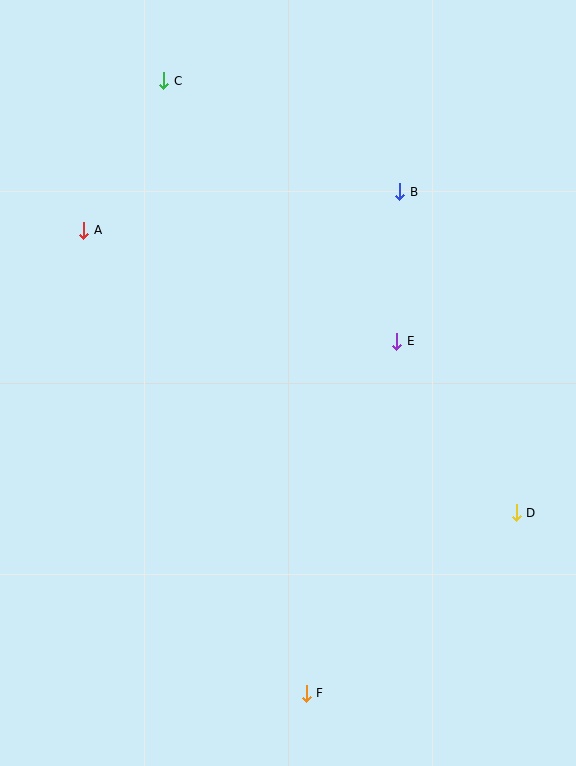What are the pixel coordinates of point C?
Point C is at (164, 81).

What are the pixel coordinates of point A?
Point A is at (84, 230).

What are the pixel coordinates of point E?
Point E is at (397, 341).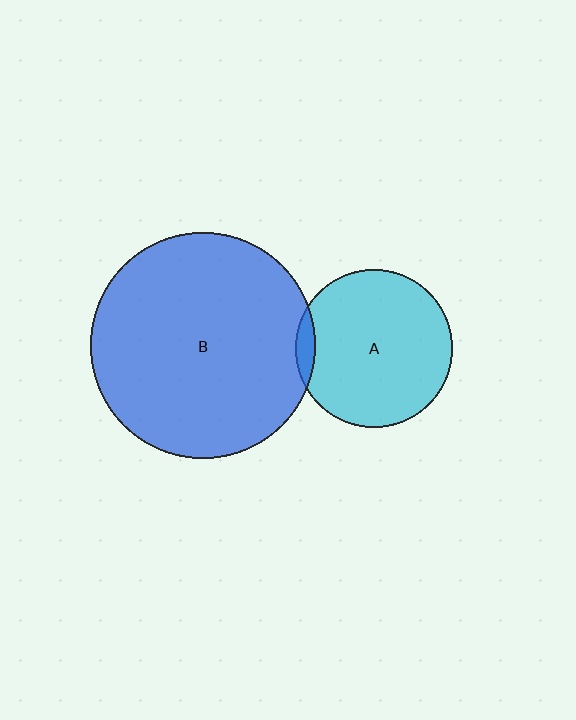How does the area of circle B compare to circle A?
Approximately 2.0 times.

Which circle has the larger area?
Circle B (blue).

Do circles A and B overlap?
Yes.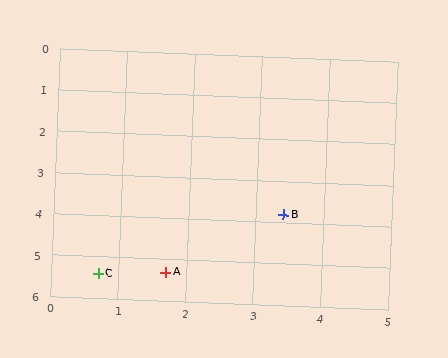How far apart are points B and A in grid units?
Points B and A are about 2.3 grid units apart.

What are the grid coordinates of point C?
Point C is at approximately (0.7, 5.4).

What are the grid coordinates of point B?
Point B is at approximately (3.4, 3.8).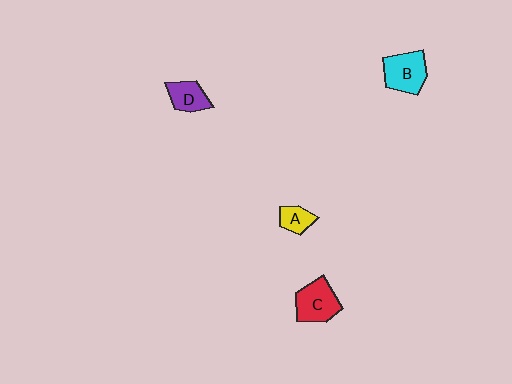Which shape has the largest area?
Shape B (cyan).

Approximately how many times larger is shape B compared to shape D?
Approximately 1.4 times.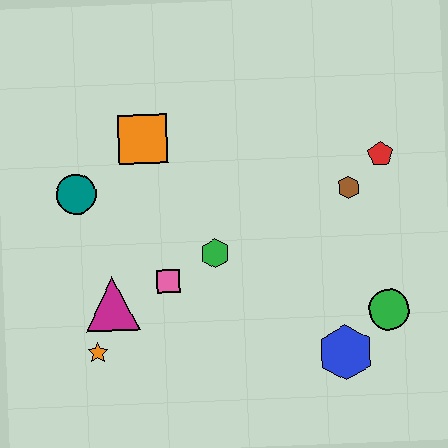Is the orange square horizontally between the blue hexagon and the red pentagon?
No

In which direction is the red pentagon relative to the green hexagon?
The red pentagon is to the right of the green hexagon.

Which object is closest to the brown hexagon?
The red pentagon is closest to the brown hexagon.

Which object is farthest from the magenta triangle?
The red pentagon is farthest from the magenta triangle.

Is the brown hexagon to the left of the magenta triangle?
No